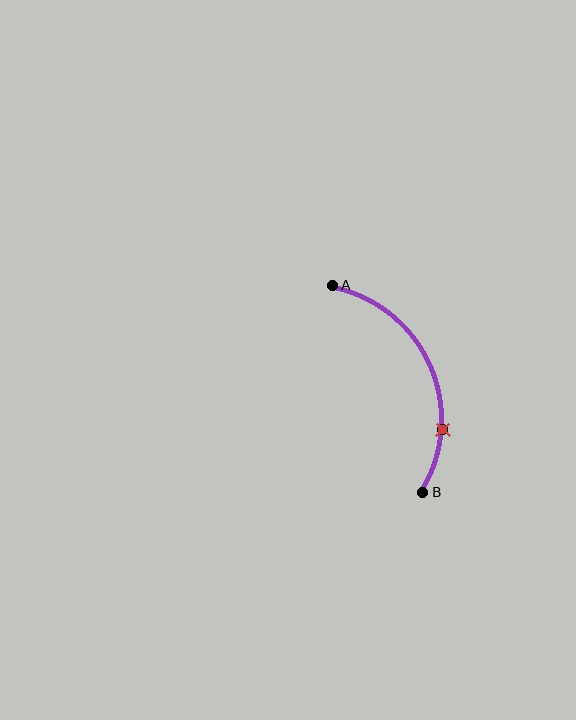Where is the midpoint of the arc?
The arc midpoint is the point on the curve farthest from the straight line joining A and B. It sits to the right of that line.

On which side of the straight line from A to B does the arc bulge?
The arc bulges to the right of the straight line connecting A and B.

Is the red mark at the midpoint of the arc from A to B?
No. The red mark lies on the arc but is closer to endpoint B. The arc midpoint would be at the point on the curve equidistant along the arc from both A and B.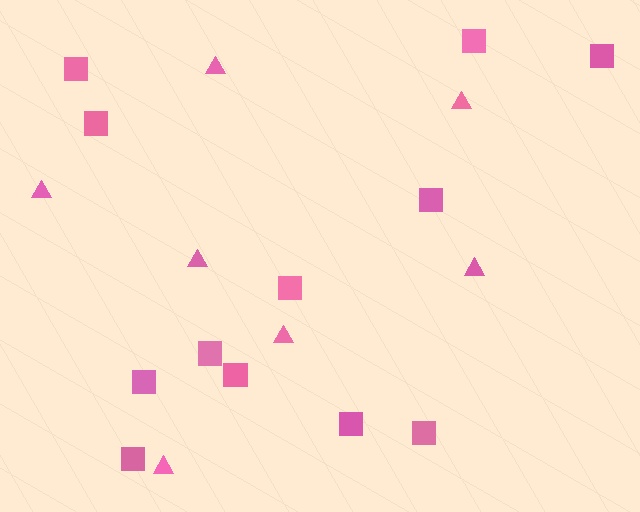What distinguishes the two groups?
There are 2 groups: one group of squares (12) and one group of triangles (7).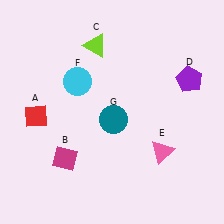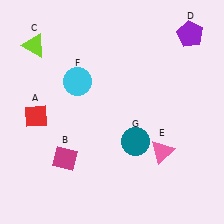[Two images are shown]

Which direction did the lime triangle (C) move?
The lime triangle (C) moved left.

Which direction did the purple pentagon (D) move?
The purple pentagon (D) moved up.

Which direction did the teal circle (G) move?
The teal circle (G) moved down.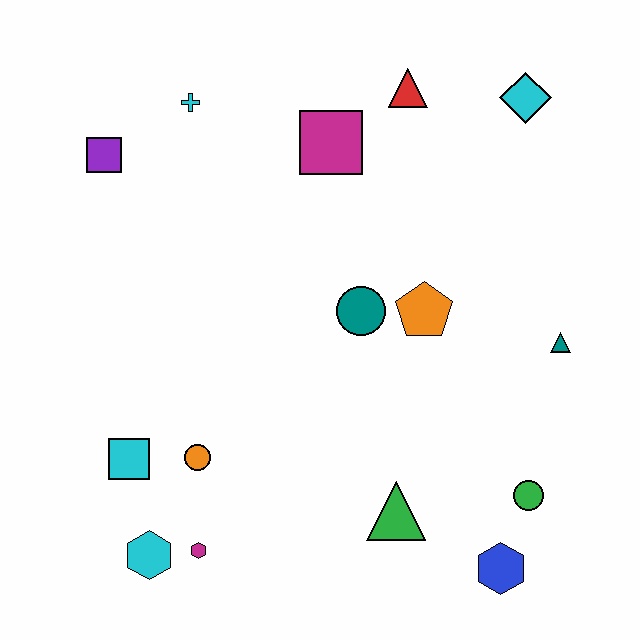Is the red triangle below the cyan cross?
No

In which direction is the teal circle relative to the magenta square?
The teal circle is below the magenta square.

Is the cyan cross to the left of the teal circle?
Yes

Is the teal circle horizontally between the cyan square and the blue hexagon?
Yes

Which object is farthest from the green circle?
The purple square is farthest from the green circle.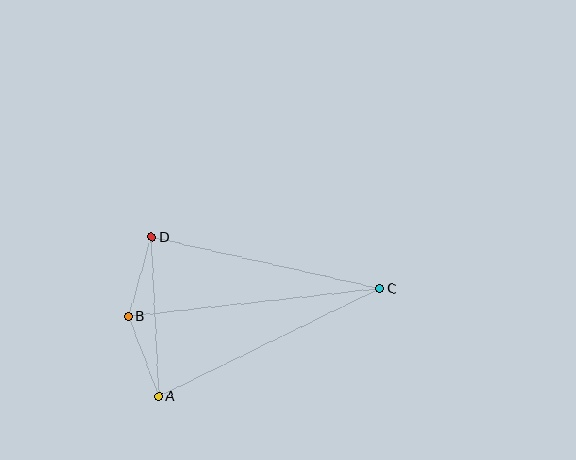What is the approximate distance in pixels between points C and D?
The distance between C and D is approximately 234 pixels.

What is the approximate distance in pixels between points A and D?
The distance between A and D is approximately 160 pixels.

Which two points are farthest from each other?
Points B and C are farthest from each other.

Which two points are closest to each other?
Points B and D are closest to each other.